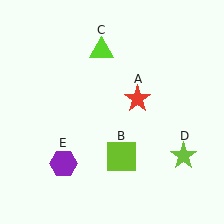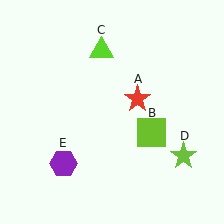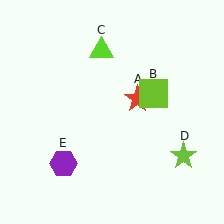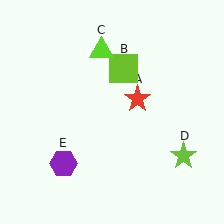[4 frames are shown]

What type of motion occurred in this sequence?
The lime square (object B) rotated counterclockwise around the center of the scene.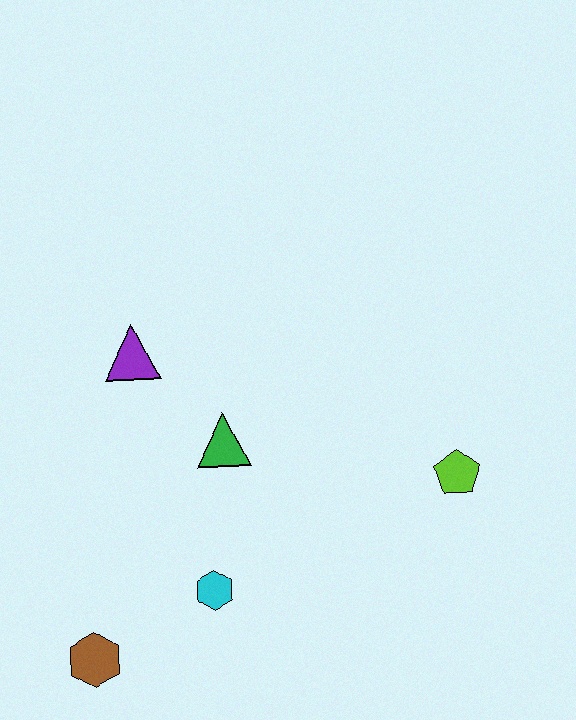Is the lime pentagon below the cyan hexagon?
No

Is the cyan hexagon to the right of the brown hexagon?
Yes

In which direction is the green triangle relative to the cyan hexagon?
The green triangle is above the cyan hexagon.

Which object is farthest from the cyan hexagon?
The lime pentagon is farthest from the cyan hexagon.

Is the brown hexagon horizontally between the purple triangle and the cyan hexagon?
No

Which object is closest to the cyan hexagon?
The brown hexagon is closest to the cyan hexagon.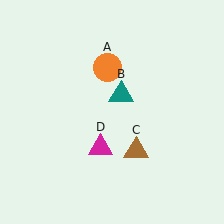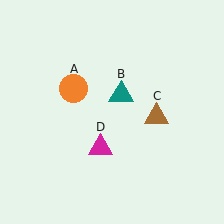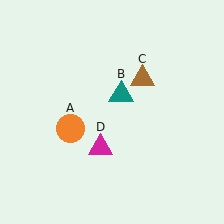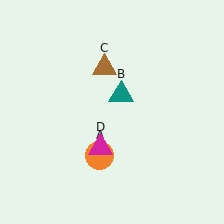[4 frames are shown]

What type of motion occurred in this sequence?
The orange circle (object A), brown triangle (object C) rotated counterclockwise around the center of the scene.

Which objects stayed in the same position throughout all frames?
Teal triangle (object B) and magenta triangle (object D) remained stationary.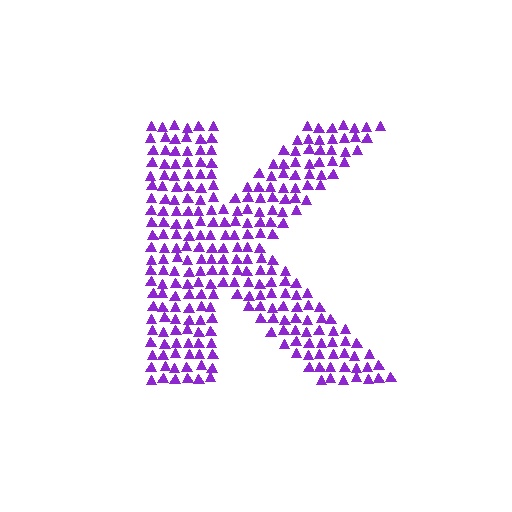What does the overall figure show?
The overall figure shows the letter K.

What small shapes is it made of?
It is made of small triangles.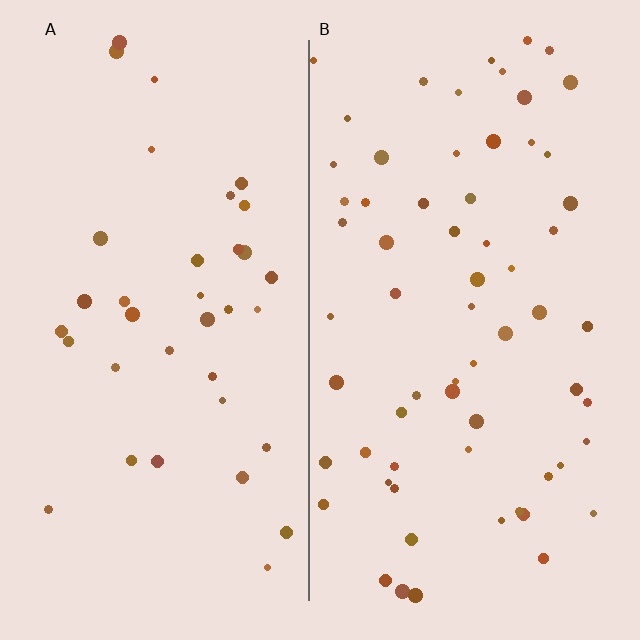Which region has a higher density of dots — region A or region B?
B (the right).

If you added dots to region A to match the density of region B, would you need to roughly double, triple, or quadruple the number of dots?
Approximately double.